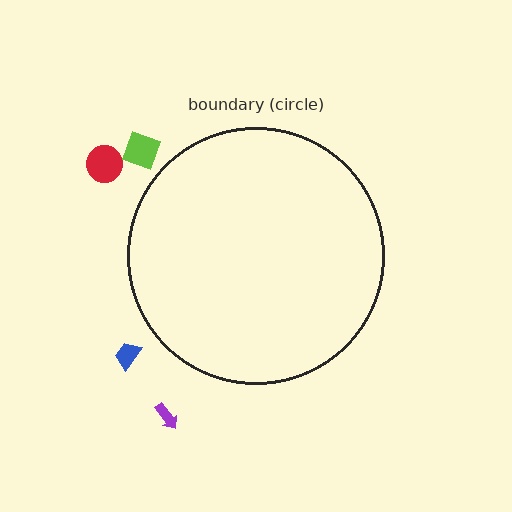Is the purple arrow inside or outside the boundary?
Outside.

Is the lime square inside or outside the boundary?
Outside.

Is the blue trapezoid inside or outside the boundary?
Outside.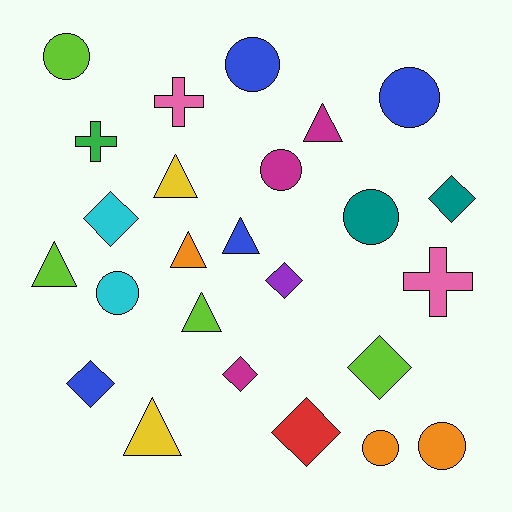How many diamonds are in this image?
There are 7 diamonds.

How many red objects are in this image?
There is 1 red object.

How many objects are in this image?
There are 25 objects.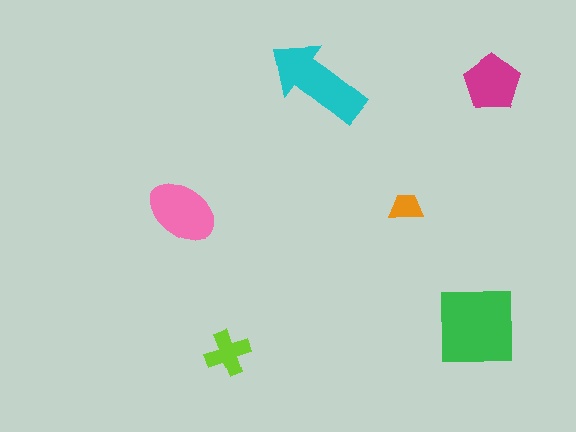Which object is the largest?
The green square.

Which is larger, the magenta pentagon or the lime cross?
The magenta pentagon.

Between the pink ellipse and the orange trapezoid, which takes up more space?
The pink ellipse.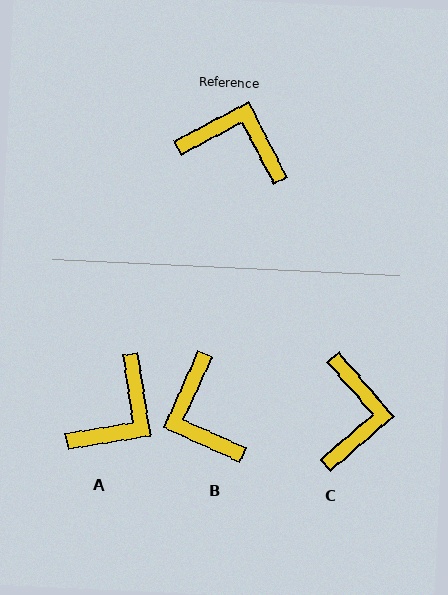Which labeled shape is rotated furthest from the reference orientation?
B, about 128 degrees away.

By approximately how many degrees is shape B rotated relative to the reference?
Approximately 128 degrees counter-clockwise.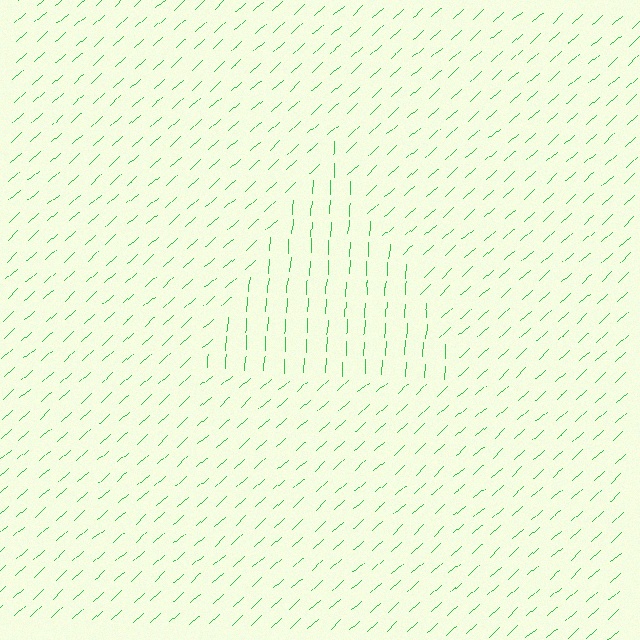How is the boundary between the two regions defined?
The boundary is defined purely by a change in line orientation (approximately 45 degrees difference). All lines are the same color and thickness.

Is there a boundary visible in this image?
Yes, there is a texture boundary formed by a change in line orientation.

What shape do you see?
I see a triangle.